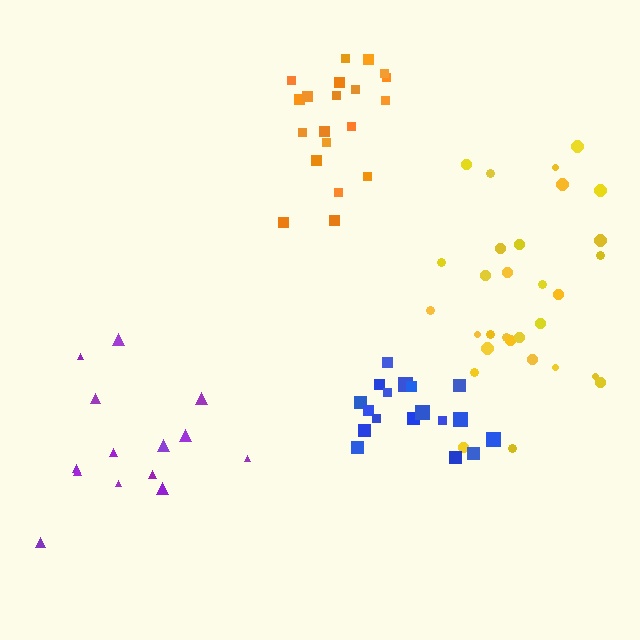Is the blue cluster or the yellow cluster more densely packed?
Blue.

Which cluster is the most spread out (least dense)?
Purple.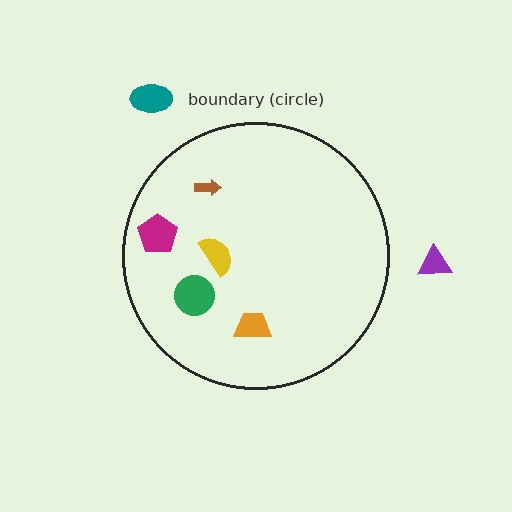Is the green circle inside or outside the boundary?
Inside.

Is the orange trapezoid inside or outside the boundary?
Inside.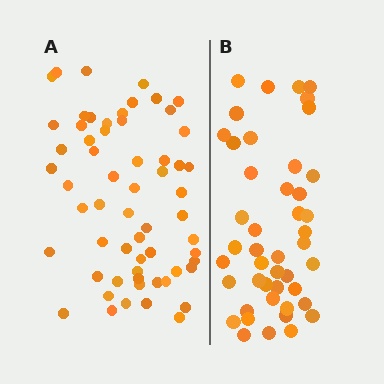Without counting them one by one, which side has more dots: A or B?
Region A (the left region) has more dots.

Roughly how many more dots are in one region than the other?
Region A has approximately 15 more dots than region B.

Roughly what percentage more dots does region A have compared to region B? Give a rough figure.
About 35% more.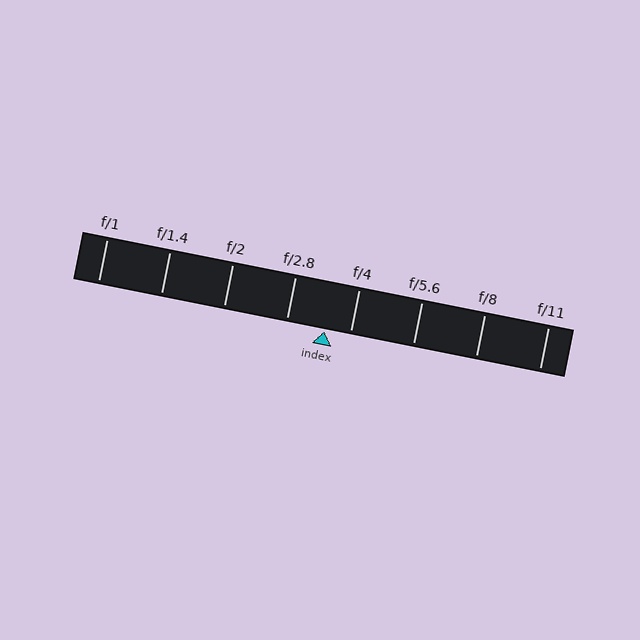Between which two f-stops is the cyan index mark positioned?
The index mark is between f/2.8 and f/4.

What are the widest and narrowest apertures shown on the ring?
The widest aperture shown is f/1 and the narrowest is f/11.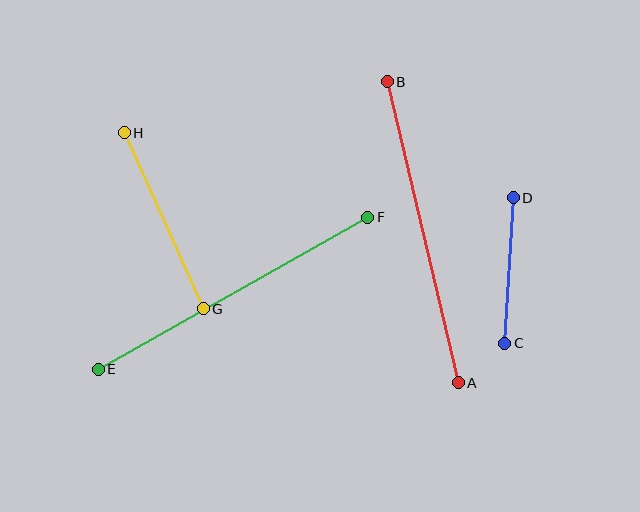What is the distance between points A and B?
The distance is approximately 309 pixels.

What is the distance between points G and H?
The distance is approximately 193 pixels.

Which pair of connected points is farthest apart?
Points E and F are farthest apart.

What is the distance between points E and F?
The distance is approximately 309 pixels.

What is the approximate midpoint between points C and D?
The midpoint is at approximately (509, 271) pixels.